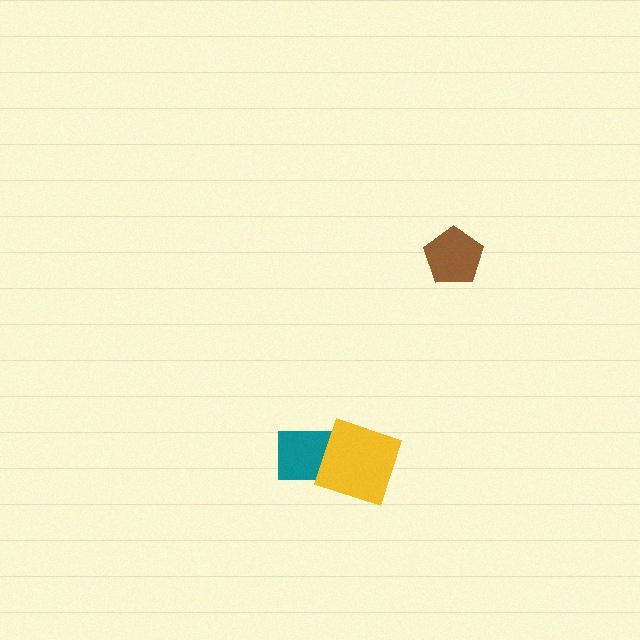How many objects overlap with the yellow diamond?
1 object overlaps with the yellow diamond.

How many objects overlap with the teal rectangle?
1 object overlaps with the teal rectangle.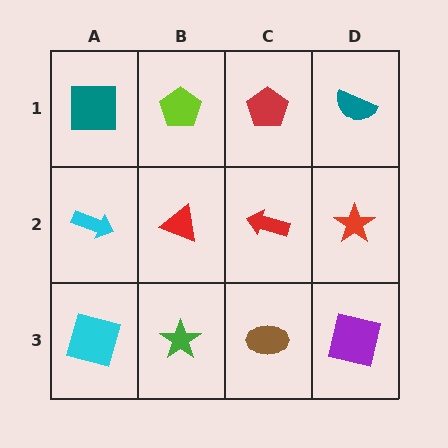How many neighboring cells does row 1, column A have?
2.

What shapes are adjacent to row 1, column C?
A red arrow (row 2, column C), a lime pentagon (row 1, column B), a teal semicircle (row 1, column D).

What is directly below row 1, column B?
A red triangle.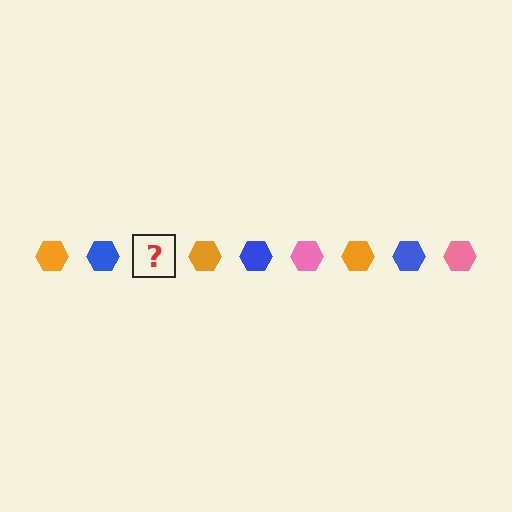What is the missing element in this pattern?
The missing element is a pink hexagon.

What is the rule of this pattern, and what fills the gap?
The rule is that the pattern cycles through orange, blue, pink hexagons. The gap should be filled with a pink hexagon.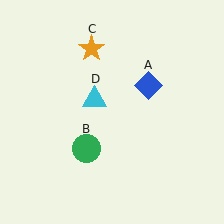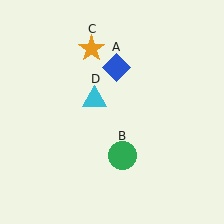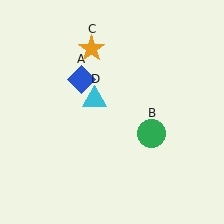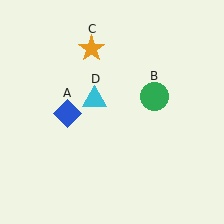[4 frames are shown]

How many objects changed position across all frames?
2 objects changed position: blue diamond (object A), green circle (object B).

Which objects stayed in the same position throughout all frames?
Orange star (object C) and cyan triangle (object D) remained stationary.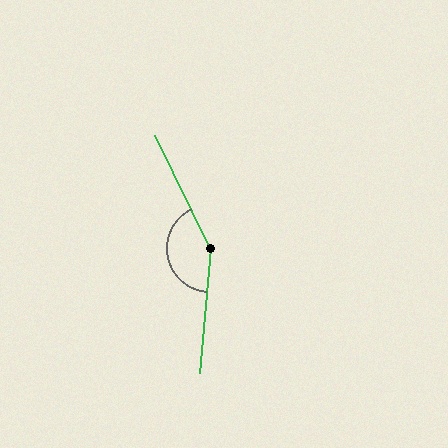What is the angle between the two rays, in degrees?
Approximately 149 degrees.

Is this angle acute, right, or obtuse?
It is obtuse.